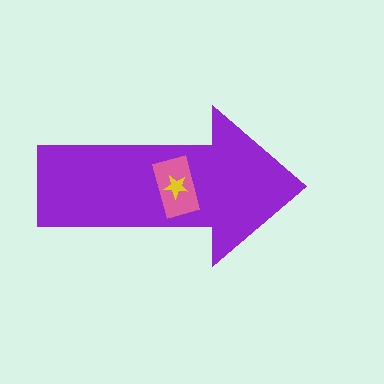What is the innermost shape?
The yellow star.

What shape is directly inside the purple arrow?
The pink rectangle.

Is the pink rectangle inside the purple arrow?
Yes.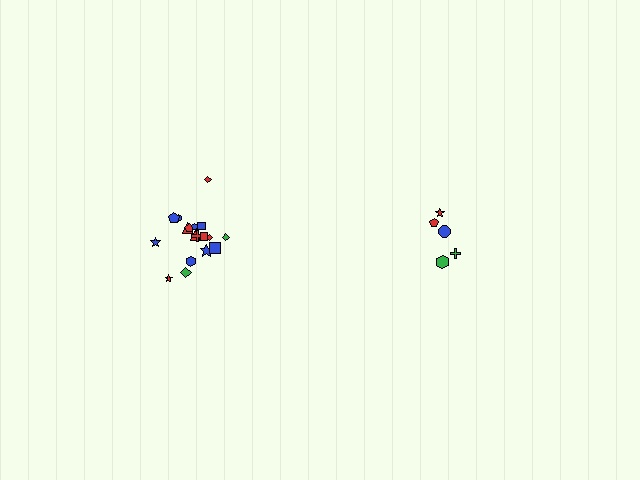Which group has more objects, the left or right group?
The left group.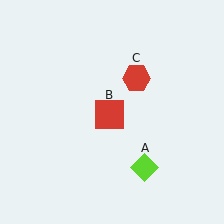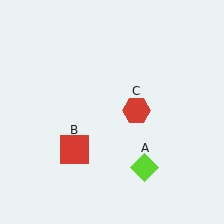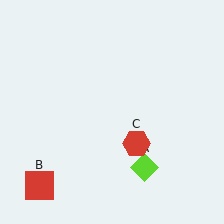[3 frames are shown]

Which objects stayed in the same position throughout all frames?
Lime diamond (object A) remained stationary.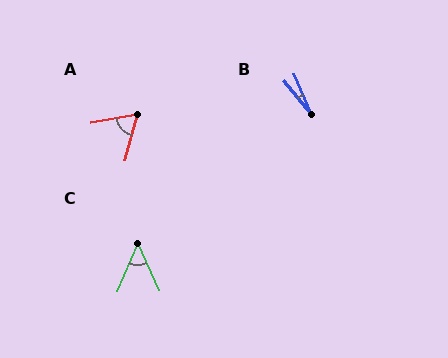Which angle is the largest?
A, at approximately 66 degrees.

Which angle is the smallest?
B, at approximately 16 degrees.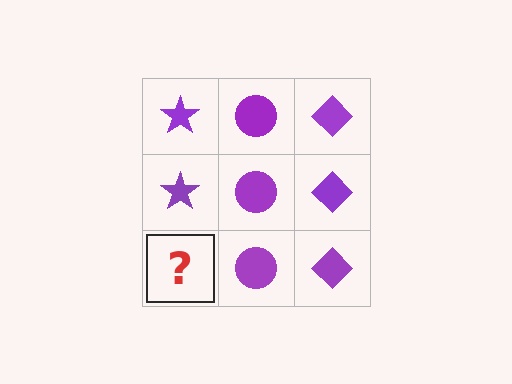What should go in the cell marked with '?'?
The missing cell should contain a purple star.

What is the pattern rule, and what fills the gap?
The rule is that each column has a consistent shape. The gap should be filled with a purple star.